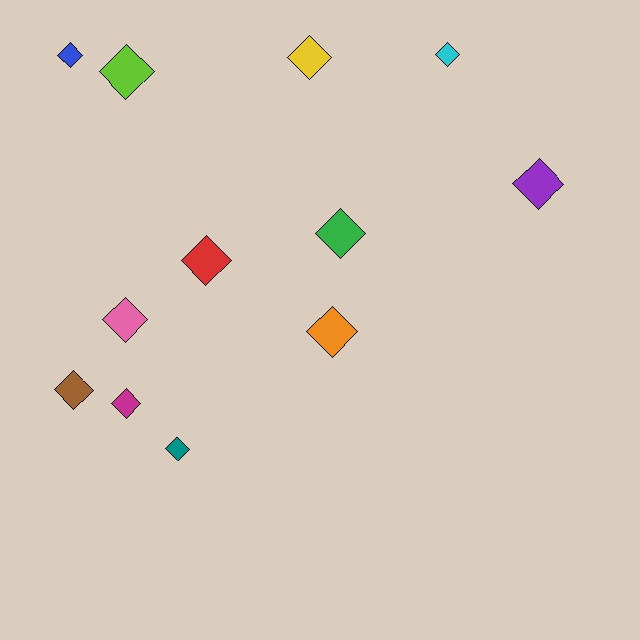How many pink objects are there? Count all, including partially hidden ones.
There is 1 pink object.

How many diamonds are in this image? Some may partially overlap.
There are 12 diamonds.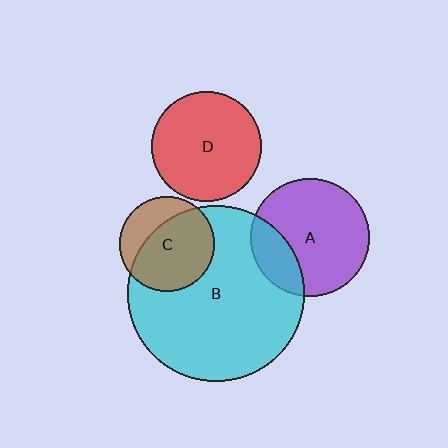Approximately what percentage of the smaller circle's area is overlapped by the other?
Approximately 70%.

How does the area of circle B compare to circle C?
Approximately 3.4 times.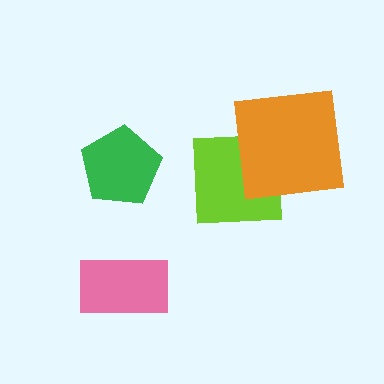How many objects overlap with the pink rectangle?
0 objects overlap with the pink rectangle.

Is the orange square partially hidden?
No, no other shape covers it.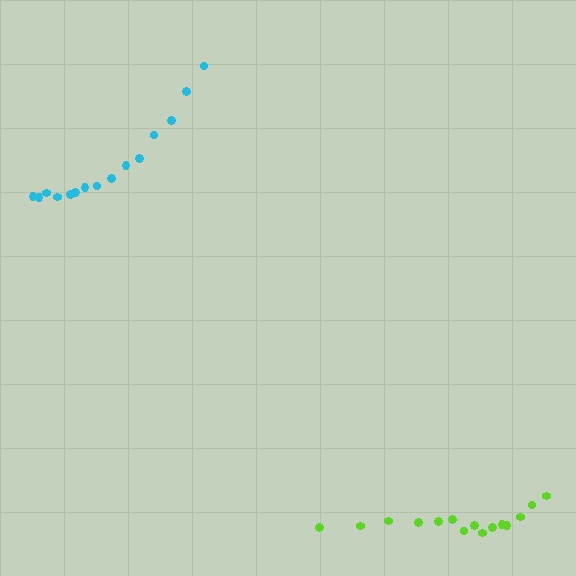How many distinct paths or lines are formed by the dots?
There are 2 distinct paths.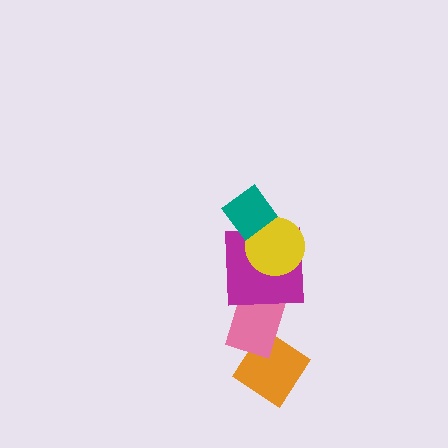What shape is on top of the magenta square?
The yellow circle is on top of the magenta square.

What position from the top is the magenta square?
The magenta square is 3rd from the top.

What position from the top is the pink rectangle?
The pink rectangle is 4th from the top.